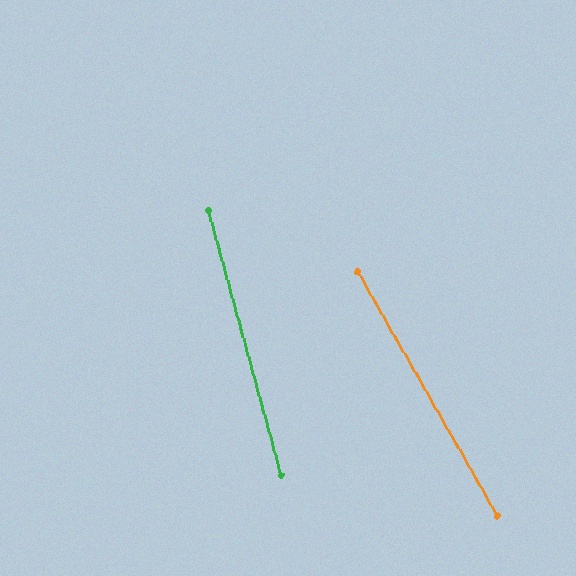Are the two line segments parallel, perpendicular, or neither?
Neither parallel nor perpendicular — they differ by about 14°.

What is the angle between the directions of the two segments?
Approximately 14 degrees.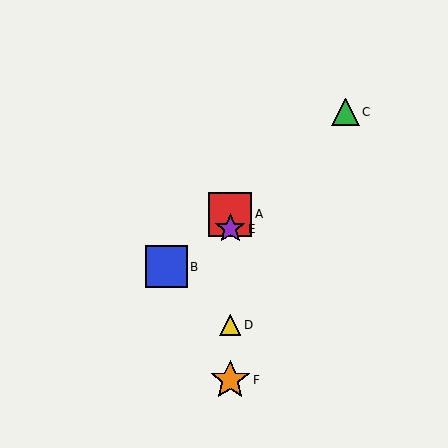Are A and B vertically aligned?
No, A is at x≈230 and B is at x≈166.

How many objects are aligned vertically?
4 objects (A, D, E, F) are aligned vertically.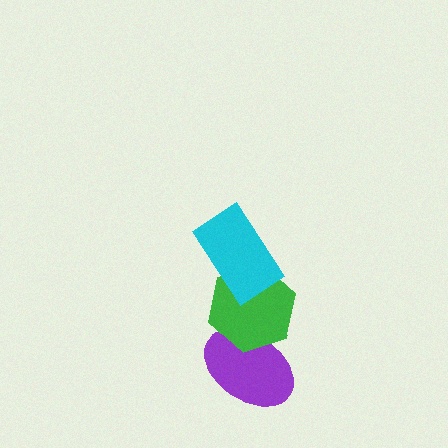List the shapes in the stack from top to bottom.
From top to bottom: the cyan rectangle, the green hexagon, the purple ellipse.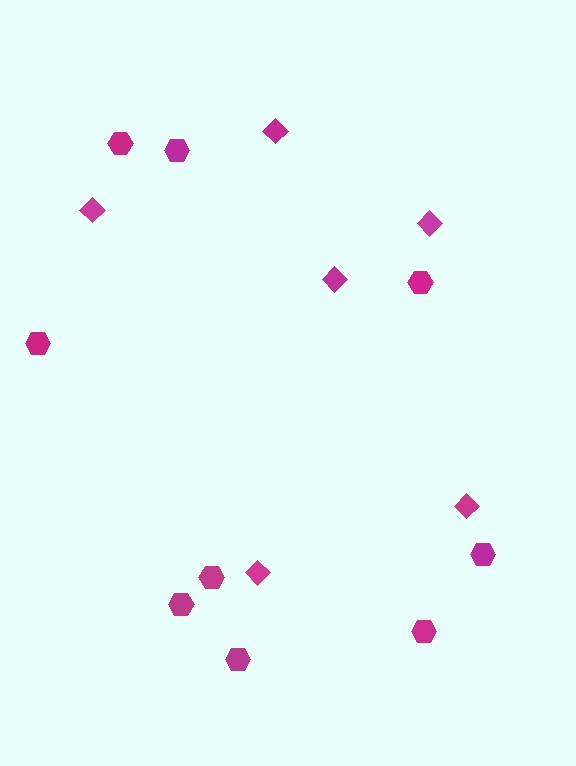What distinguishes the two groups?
There are 2 groups: one group of diamonds (6) and one group of hexagons (9).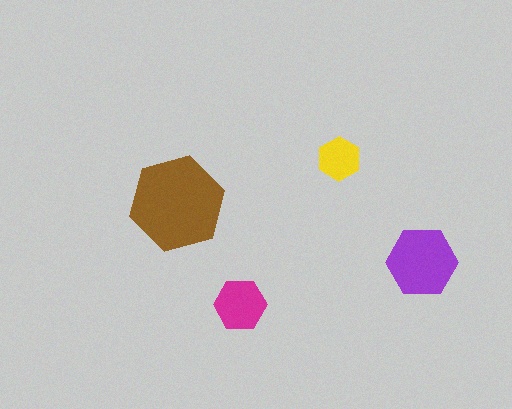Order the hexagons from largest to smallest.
the brown one, the purple one, the magenta one, the yellow one.